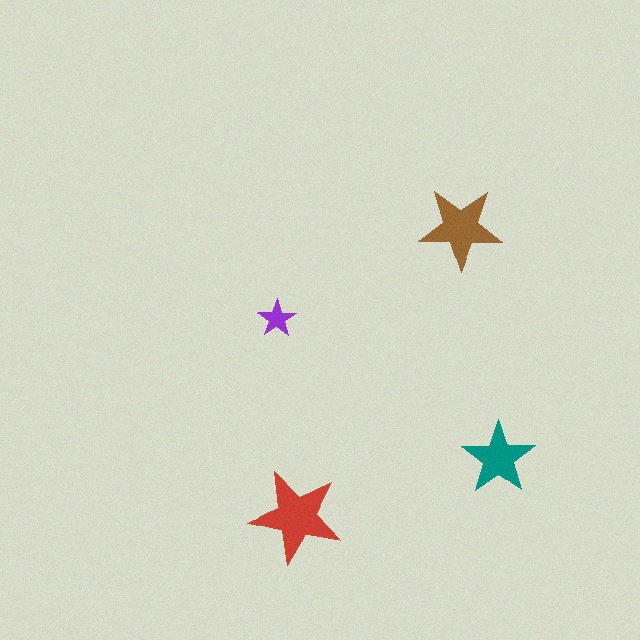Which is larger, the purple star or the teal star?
The teal one.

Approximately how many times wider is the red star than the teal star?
About 1.5 times wider.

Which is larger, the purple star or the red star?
The red one.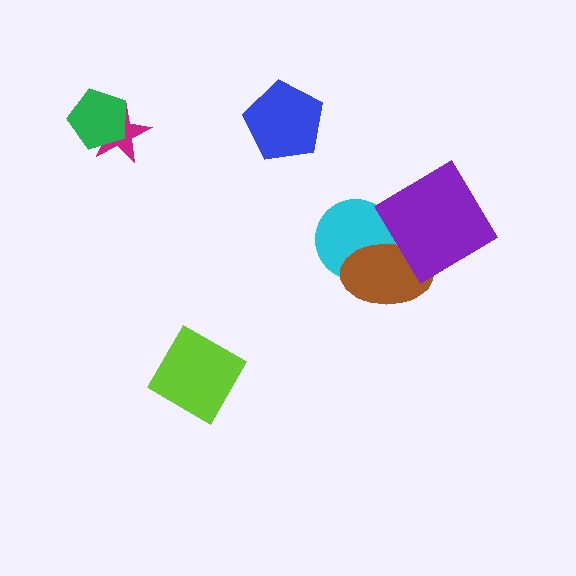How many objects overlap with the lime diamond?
0 objects overlap with the lime diamond.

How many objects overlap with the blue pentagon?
0 objects overlap with the blue pentagon.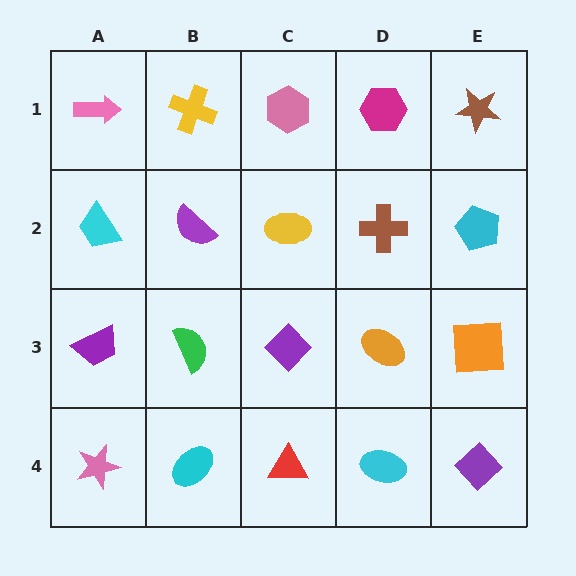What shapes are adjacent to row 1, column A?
A cyan trapezoid (row 2, column A), a yellow cross (row 1, column B).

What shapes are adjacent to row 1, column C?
A yellow ellipse (row 2, column C), a yellow cross (row 1, column B), a magenta hexagon (row 1, column D).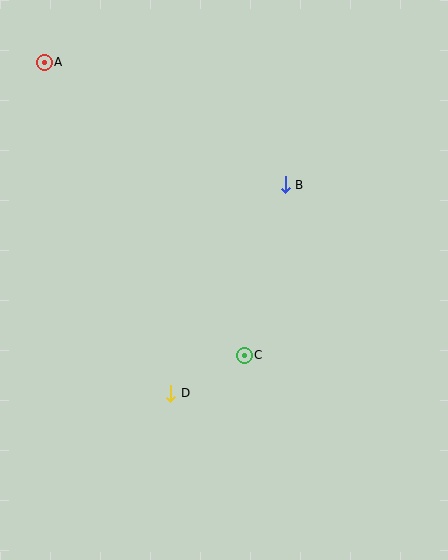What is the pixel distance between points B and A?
The distance between B and A is 270 pixels.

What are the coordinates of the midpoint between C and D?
The midpoint between C and D is at (208, 374).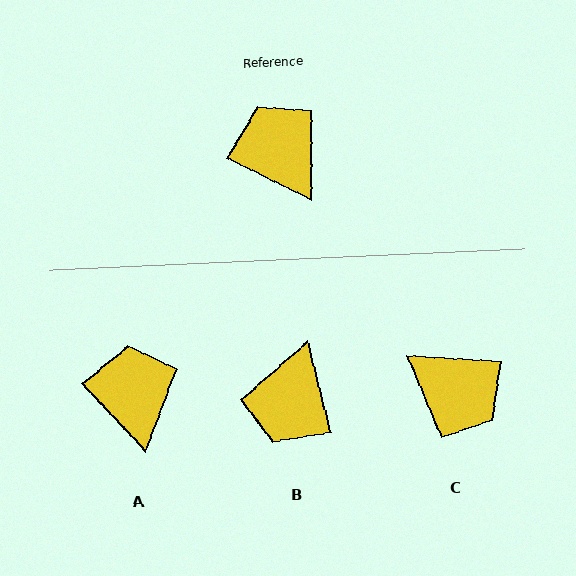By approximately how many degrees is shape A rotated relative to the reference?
Approximately 21 degrees clockwise.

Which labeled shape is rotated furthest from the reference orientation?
C, about 157 degrees away.